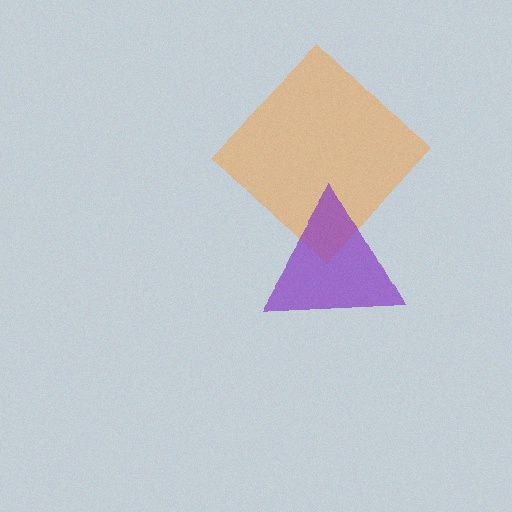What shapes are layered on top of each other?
The layered shapes are: an orange diamond, a purple triangle.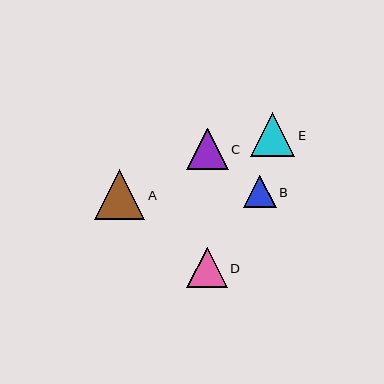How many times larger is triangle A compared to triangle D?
Triangle A is approximately 1.2 times the size of triangle D.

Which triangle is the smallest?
Triangle B is the smallest with a size of approximately 33 pixels.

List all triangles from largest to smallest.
From largest to smallest: A, E, C, D, B.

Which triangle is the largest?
Triangle A is the largest with a size of approximately 50 pixels.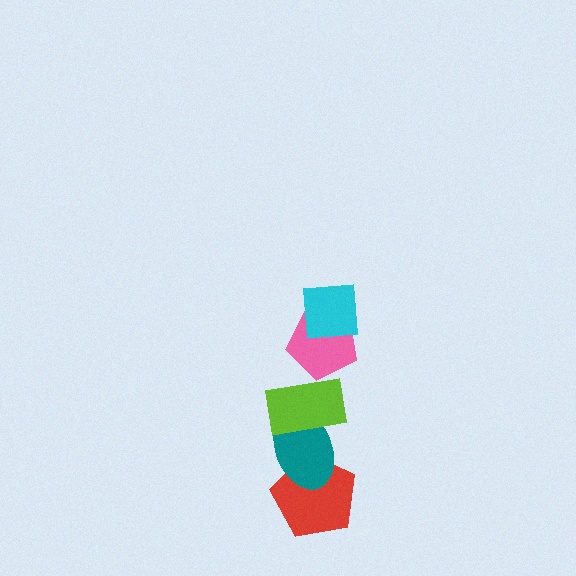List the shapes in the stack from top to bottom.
From top to bottom: the cyan square, the pink pentagon, the lime rectangle, the teal ellipse, the red pentagon.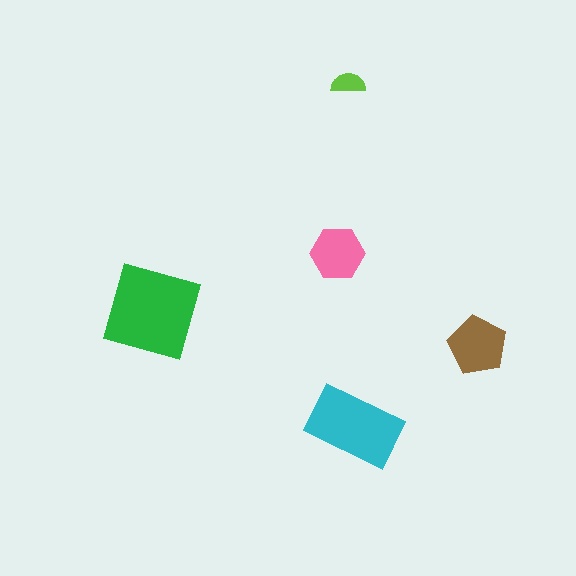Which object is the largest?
The green square.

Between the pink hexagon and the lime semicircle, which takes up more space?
The pink hexagon.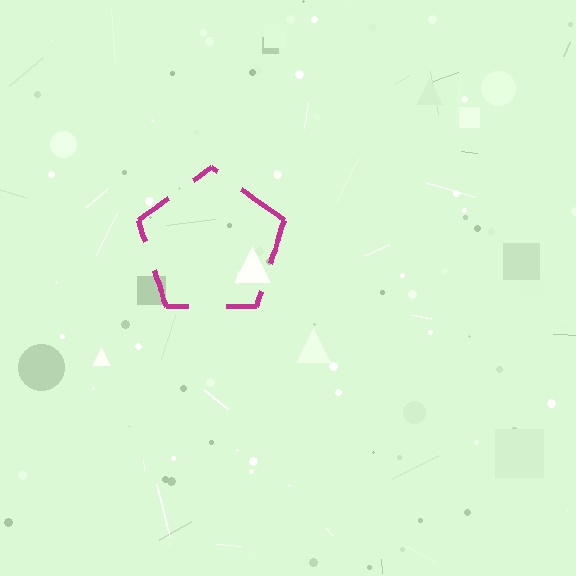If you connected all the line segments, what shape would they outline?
They would outline a pentagon.